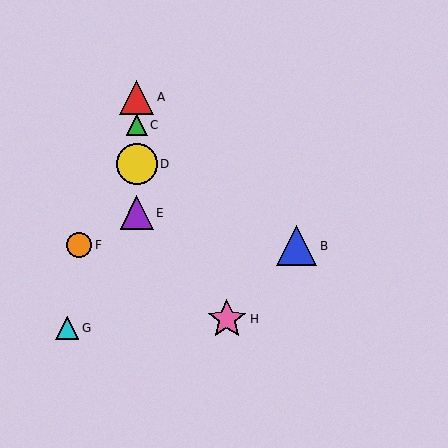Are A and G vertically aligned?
No, A is at x≈137 and G is at x≈67.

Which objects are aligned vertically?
Objects A, C, D, E are aligned vertically.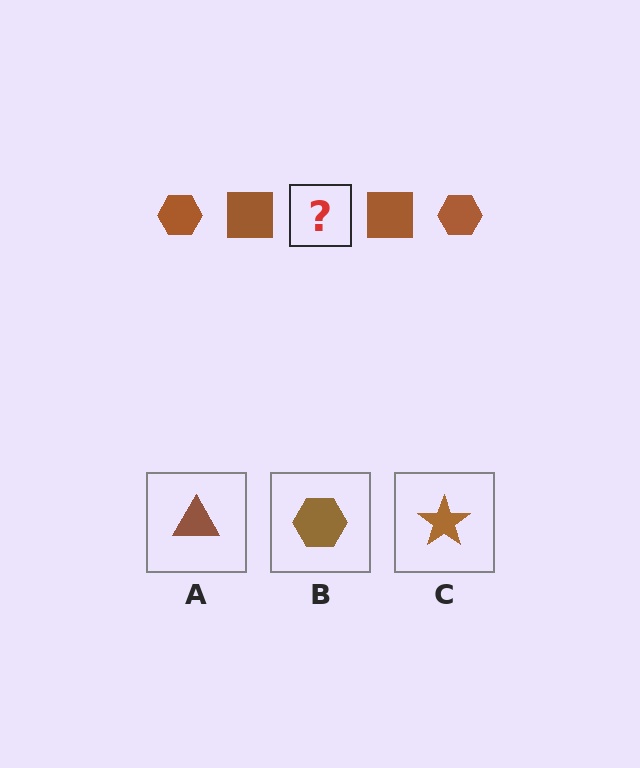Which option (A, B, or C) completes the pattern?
B.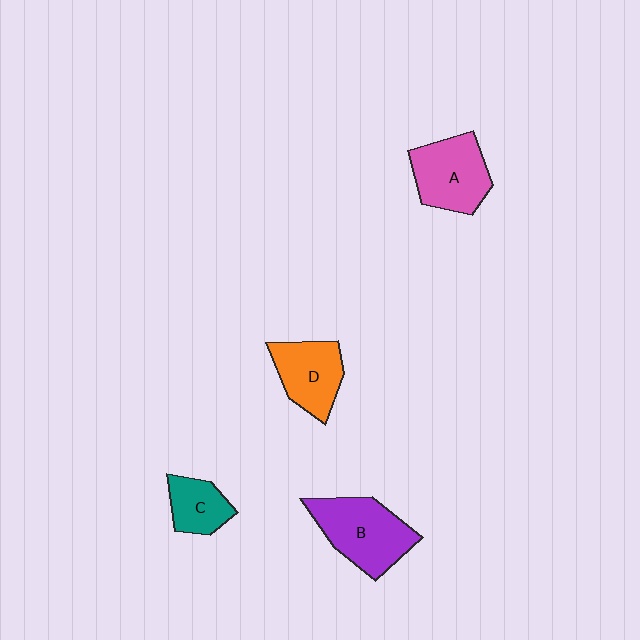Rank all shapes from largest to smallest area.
From largest to smallest: B (purple), A (pink), D (orange), C (teal).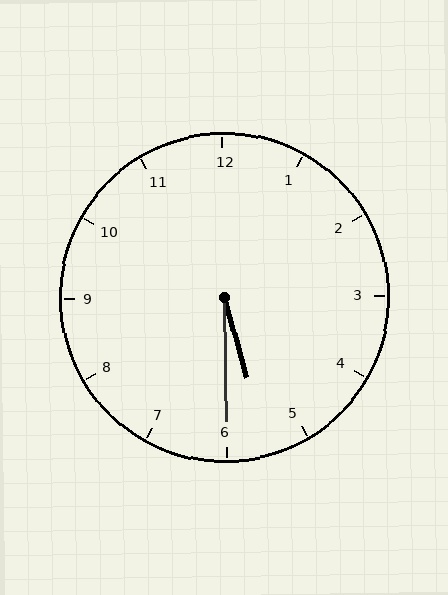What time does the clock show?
5:30.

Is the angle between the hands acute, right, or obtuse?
It is acute.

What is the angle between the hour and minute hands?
Approximately 15 degrees.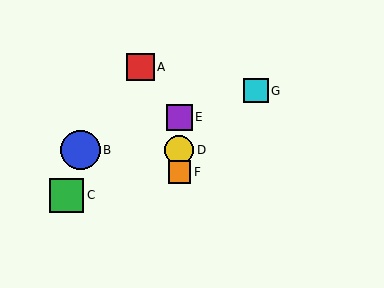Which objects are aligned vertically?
Objects D, E, F are aligned vertically.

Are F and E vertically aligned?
Yes, both are at x≈179.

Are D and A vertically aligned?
No, D is at x≈179 and A is at x≈140.